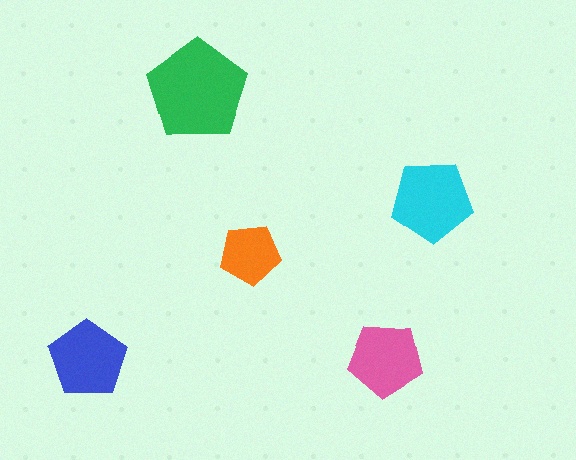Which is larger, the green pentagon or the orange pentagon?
The green one.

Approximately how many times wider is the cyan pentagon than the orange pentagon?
About 1.5 times wider.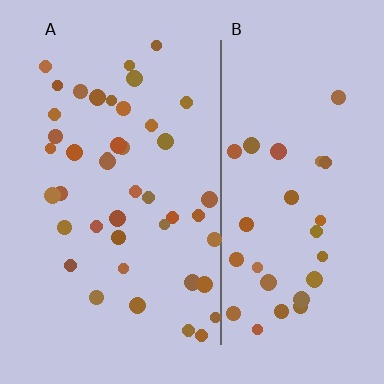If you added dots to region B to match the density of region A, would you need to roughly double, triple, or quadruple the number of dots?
Approximately double.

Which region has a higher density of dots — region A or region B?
A (the left).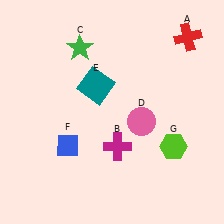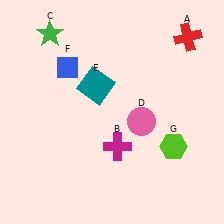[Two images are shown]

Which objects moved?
The objects that moved are: the green star (C), the blue diamond (F).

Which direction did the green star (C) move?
The green star (C) moved left.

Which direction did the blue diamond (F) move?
The blue diamond (F) moved up.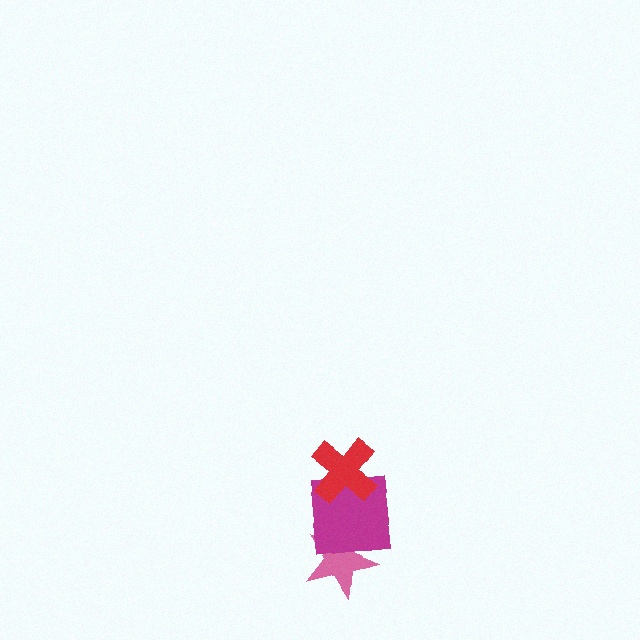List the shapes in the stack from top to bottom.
From top to bottom: the red cross, the magenta square, the pink star.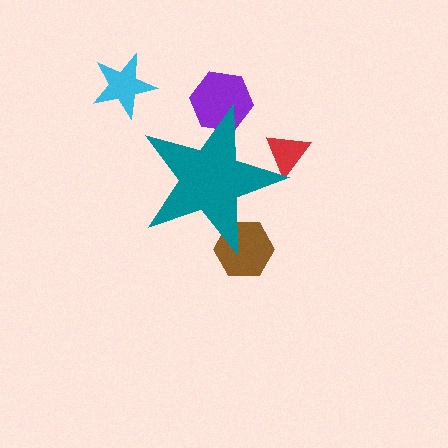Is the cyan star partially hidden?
No, the cyan star is fully visible.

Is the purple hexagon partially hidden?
Yes, the purple hexagon is partially hidden behind the teal star.